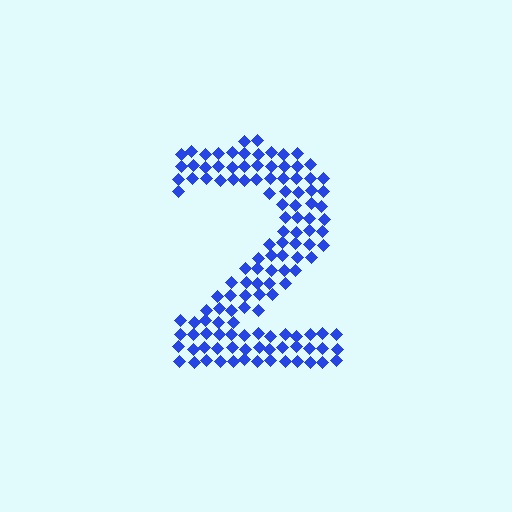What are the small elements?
The small elements are diamonds.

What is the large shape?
The large shape is the digit 2.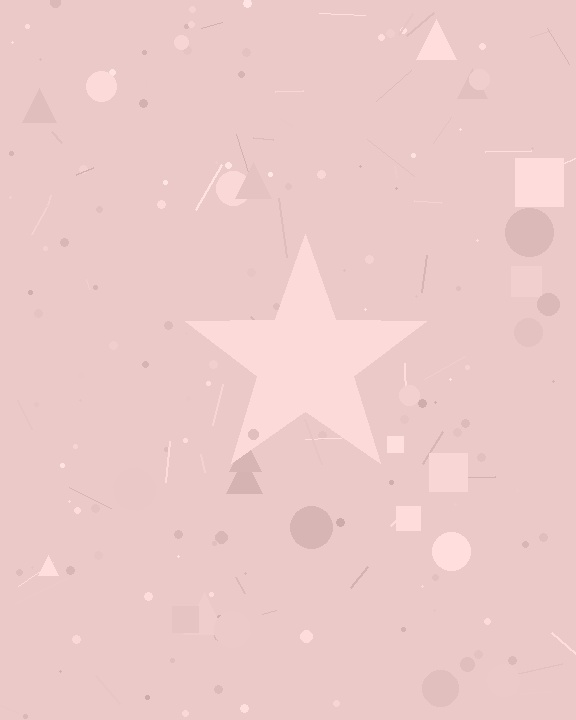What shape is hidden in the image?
A star is hidden in the image.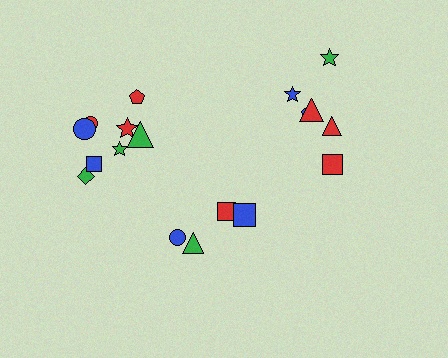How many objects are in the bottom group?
There are 4 objects.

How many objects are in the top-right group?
There are 6 objects.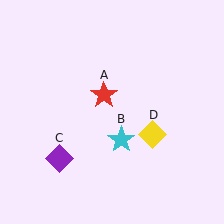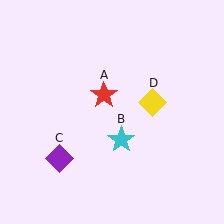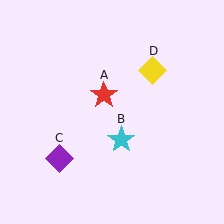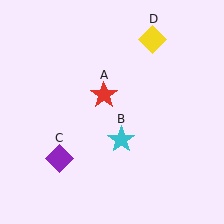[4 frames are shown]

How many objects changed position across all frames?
1 object changed position: yellow diamond (object D).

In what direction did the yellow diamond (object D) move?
The yellow diamond (object D) moved up.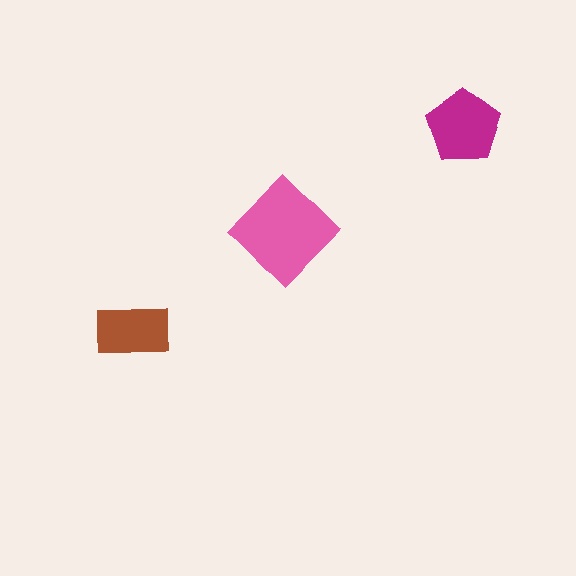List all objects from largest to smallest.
The pink diamond, the magenta pentagon, the brown rectangle.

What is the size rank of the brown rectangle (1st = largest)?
3rd.